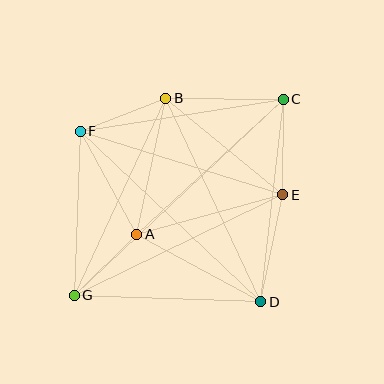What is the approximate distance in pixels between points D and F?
The distance between D and F is approximately 248 pixels.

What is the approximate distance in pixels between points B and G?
The distance between B and G is approximately 217 pixels.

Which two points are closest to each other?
Points A and G are closest to each other.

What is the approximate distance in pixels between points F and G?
The distance between F and G is approximately 164 pixels.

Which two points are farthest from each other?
Points C and G are farthest from each other.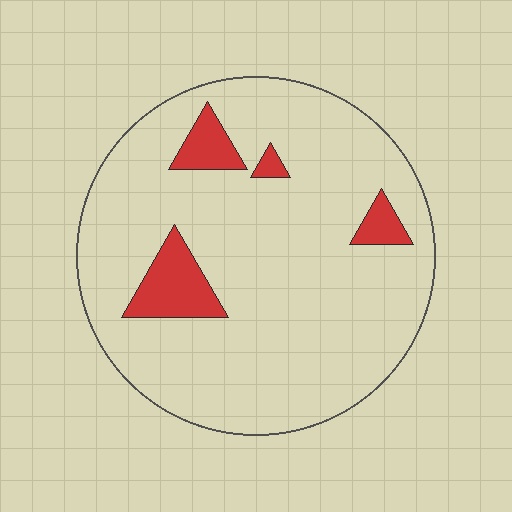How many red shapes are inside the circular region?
4.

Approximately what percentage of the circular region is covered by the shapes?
Approximately 10%.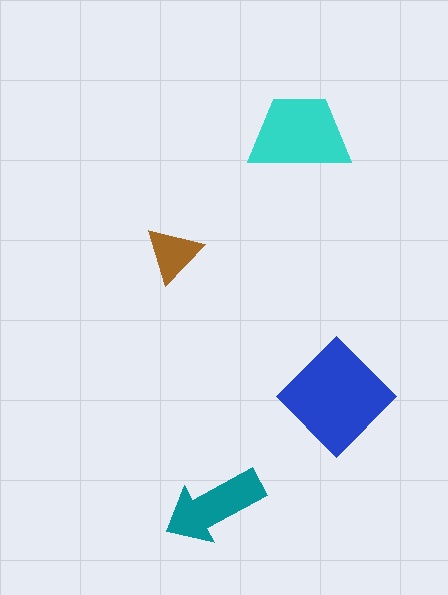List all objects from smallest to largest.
The brown triangle, the teal arrow, the cyan trapezoid, the blue diamond.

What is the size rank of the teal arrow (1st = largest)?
3rd.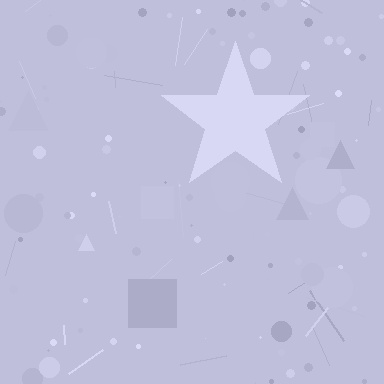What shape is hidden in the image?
A star is hidden in the image.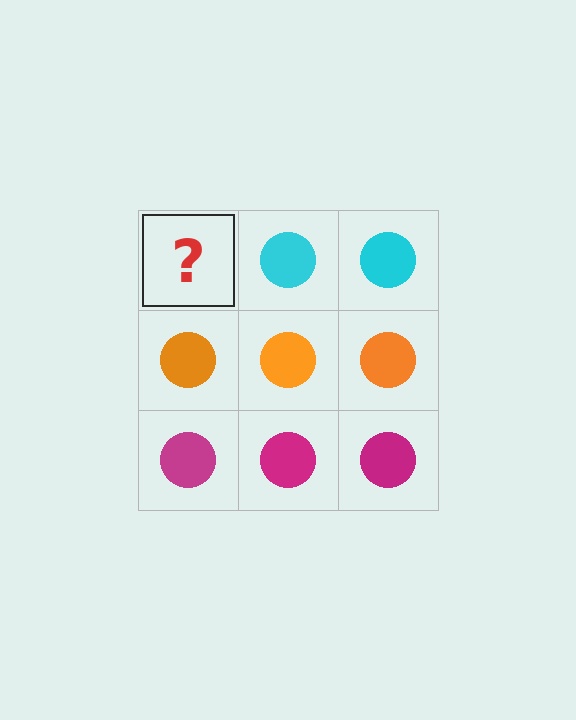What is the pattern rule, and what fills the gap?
The rule is that each row has a consistent color. The gap should be filled with a cyan circle.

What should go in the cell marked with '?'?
The missing cell should contain a cyan circle.